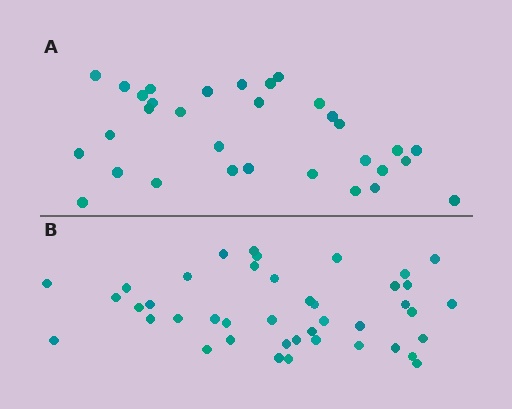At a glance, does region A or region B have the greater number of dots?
Region B (the bottom region) has more dots.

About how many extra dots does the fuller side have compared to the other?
Region B has roughly 10 or so more dots than region A.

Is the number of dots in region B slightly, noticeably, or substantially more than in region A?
Region B has noticeably more, but not dramatically so. The ratio is roughly 1.3 to 1.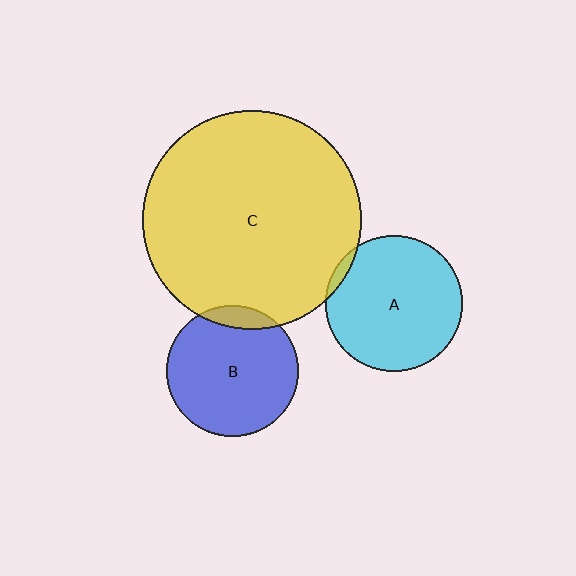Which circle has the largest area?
Circle C (yellow).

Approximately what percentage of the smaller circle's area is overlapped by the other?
Approximately 10%.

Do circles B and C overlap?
Yes.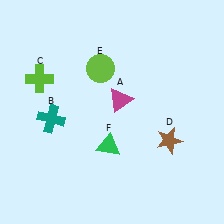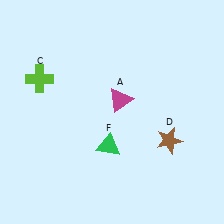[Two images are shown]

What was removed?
The teal cross (B), the lime circle (E) were removed in Image 2.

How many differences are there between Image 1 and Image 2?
There are 2 differences between the two images.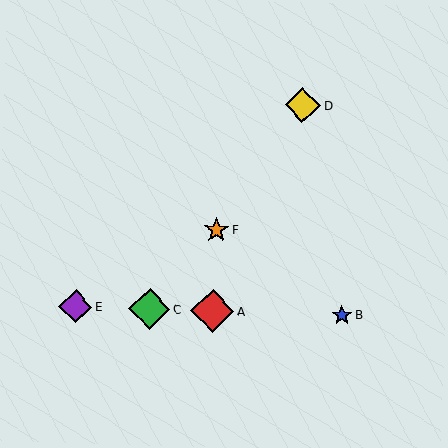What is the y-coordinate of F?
Object F is at y≈230.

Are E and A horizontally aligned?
Yes, both are at y≈307.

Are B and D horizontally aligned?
No, B is at y≈315 and D is at y≈105.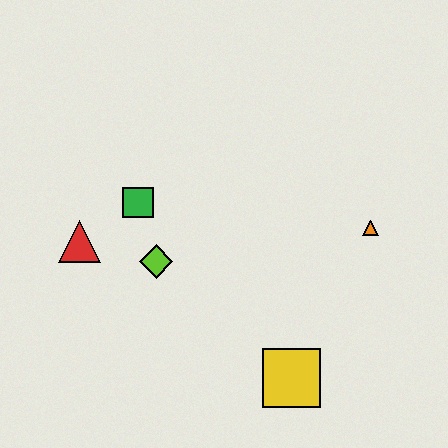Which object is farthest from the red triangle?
The orange triangle is farthest from the red triangle.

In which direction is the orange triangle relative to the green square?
The orange triangle is to the right of the green square.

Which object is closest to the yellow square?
The orange triangle is closest to the yellow square.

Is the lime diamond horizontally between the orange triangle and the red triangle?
Yes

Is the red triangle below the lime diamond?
No